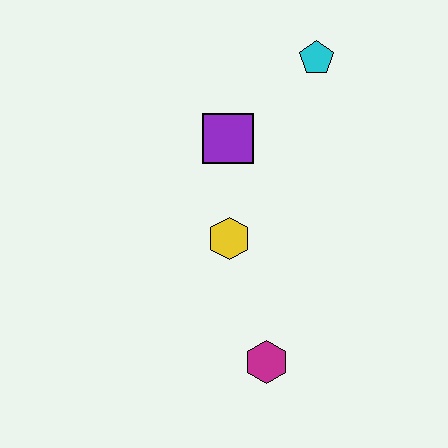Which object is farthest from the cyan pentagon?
The magenta hexagon is farthest from the cyan pentagon.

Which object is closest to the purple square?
The yellow hexagon is closest to the purple square.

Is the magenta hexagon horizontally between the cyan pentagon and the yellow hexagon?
Yes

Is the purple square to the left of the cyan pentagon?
Yes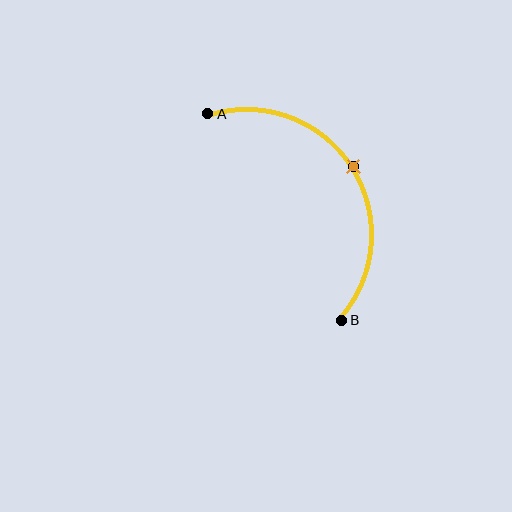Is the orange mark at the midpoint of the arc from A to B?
Yes. The orange mark lies on the arc at equal arc-length from both A and B — it is the arc midpoint.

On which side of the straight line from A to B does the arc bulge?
The arc bulges to the right of the straight line connecting A and B.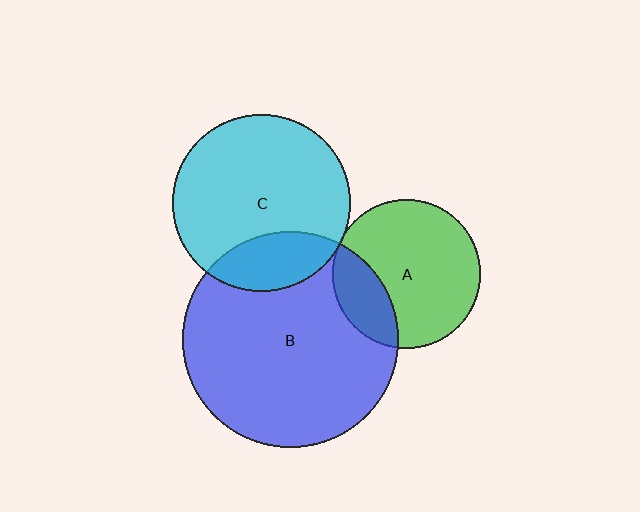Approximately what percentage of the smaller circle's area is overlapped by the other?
Approximately 25%.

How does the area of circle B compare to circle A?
Approximately 2.1 times.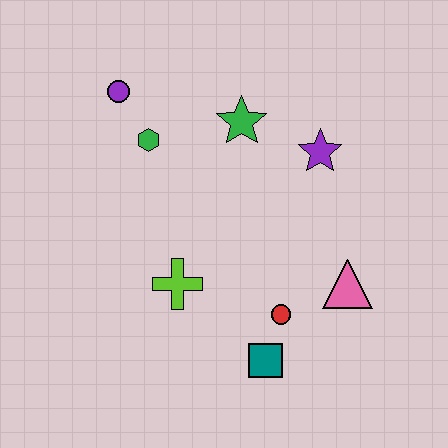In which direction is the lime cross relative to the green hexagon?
The lime cross is below the green hexagon.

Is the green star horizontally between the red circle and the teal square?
No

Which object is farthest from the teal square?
The purple circle is farthest from the teal square.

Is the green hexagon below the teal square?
No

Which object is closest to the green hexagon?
The purple circle is closest to the green hexagon.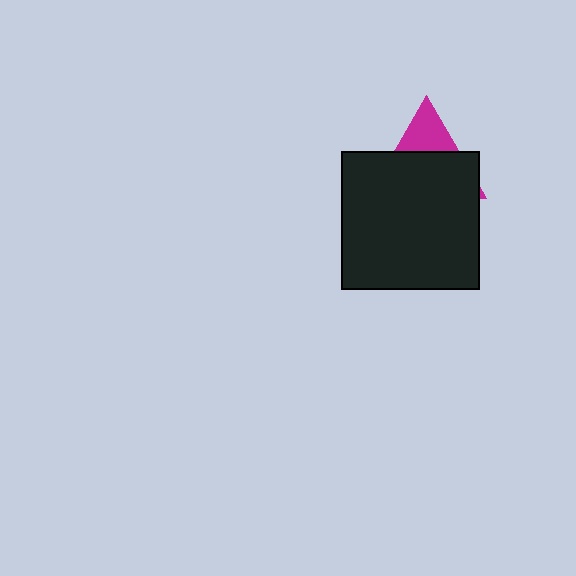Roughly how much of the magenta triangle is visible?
A small part of it is visible (roughly 30%).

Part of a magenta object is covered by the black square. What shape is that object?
It is a triangle.